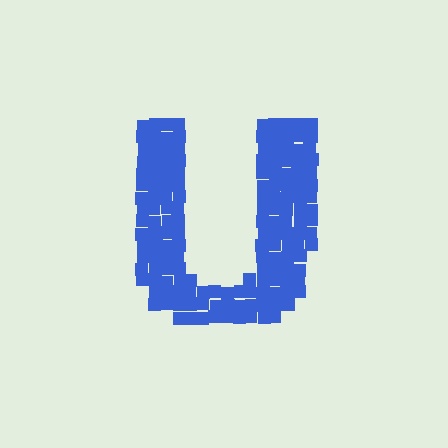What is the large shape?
The large shape is the letter U.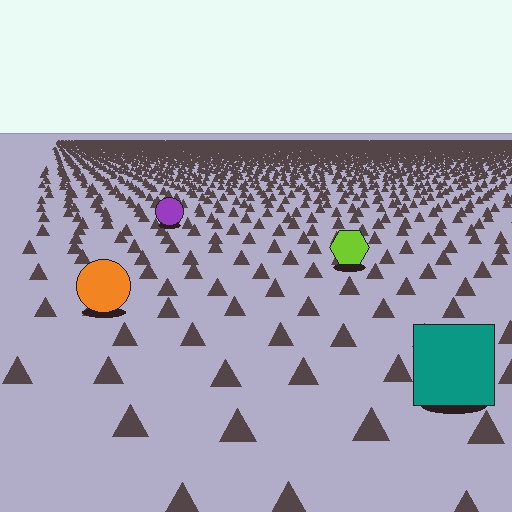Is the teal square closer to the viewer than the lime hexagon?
Yes. The teal square is closer — you can tell from the texture gradient: the ground texture is coarser near it.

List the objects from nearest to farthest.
From nearest to farthest: the teal square, the orange circle, the lime hexagon, the purple circle.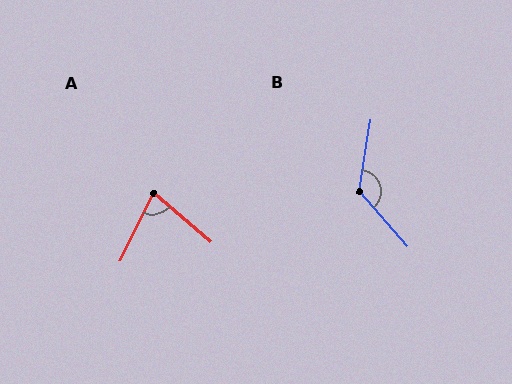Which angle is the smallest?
A, at approximately 76 degrees.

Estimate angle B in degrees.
Approximately 129 degrees.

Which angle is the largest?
B, at approximately 129 degrees.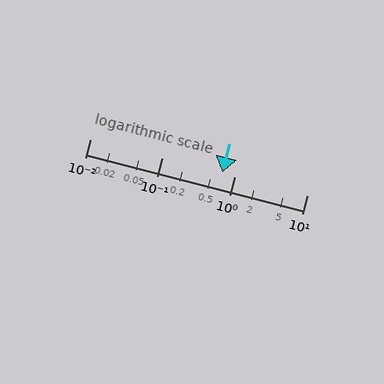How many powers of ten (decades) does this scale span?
The scale spans 3 decades, from 0.01 to 10.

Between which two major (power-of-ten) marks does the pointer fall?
The pointer is between 0.1 and 1.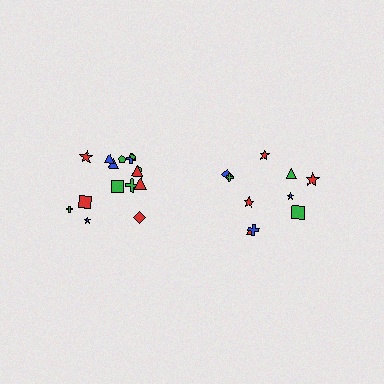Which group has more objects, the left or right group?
The left group.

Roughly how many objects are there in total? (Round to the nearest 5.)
Roughly 25 objects in total.